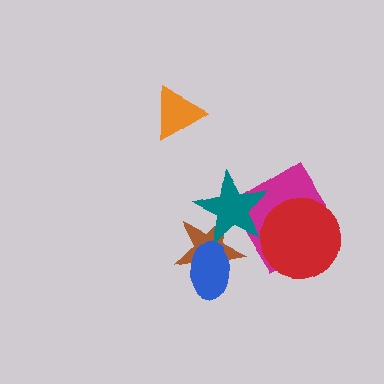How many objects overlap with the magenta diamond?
2 objects overlap with the magenta diamond.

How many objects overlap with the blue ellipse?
1 object overlaps with the blue ellipse.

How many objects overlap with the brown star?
2 objects overlap with the brown star.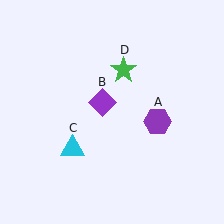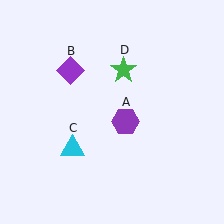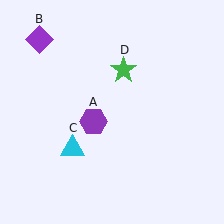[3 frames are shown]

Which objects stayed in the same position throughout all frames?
Cyan triangle (object C) and green star (object D) remained stationary.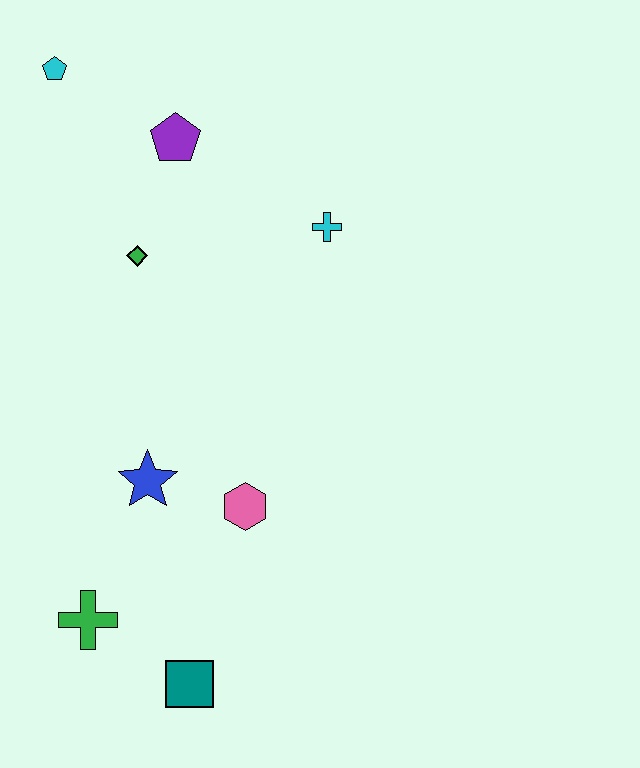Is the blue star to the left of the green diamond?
No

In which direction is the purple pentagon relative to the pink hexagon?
The purple pentagon is above the pink hexagon.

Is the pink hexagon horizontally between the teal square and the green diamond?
No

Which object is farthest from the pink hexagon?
The cyan pentagon is farthest from the pink hexagon.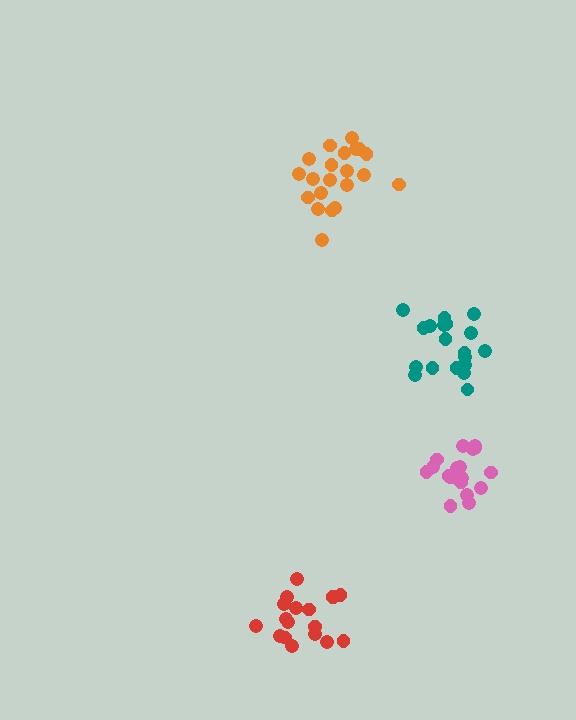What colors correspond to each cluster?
The clusters are colored: orange, pink, teal, red.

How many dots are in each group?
Group 1: 21 dots, Group 2: 19 dots, Group 3: 19 dots, Group 4: 18 dots (77 total).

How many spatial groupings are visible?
There are 4 spatial groupings.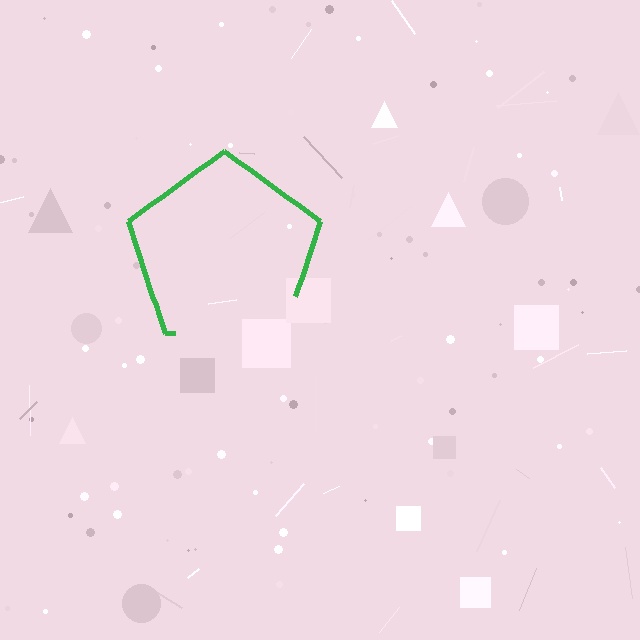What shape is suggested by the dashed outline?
The dashed outline suggests a pentagon.